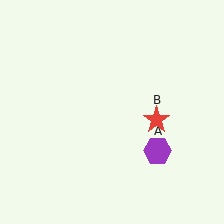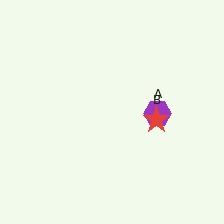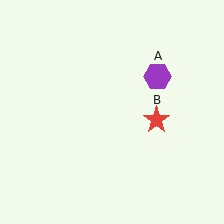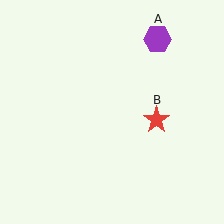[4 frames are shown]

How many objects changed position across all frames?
1 object changed position: purple hexagon (object A).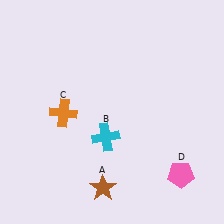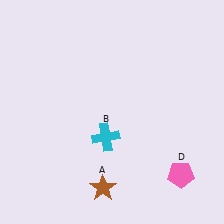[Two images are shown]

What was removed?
The orange cross (C) was removed in Image 2.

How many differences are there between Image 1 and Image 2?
There is 1 difference between the two images.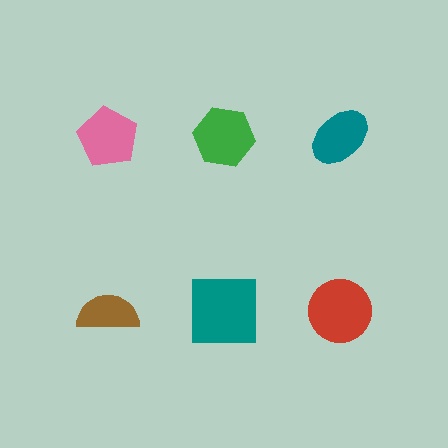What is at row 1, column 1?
A pink pentagon.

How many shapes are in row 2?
3 shapes.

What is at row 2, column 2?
A teal square.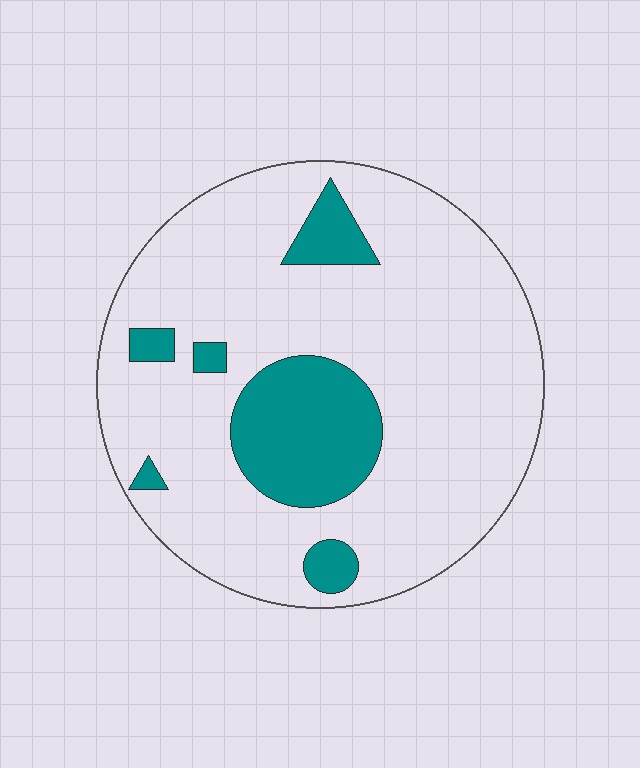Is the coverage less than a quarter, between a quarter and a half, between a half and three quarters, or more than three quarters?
Less than a quarter.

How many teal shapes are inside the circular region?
6.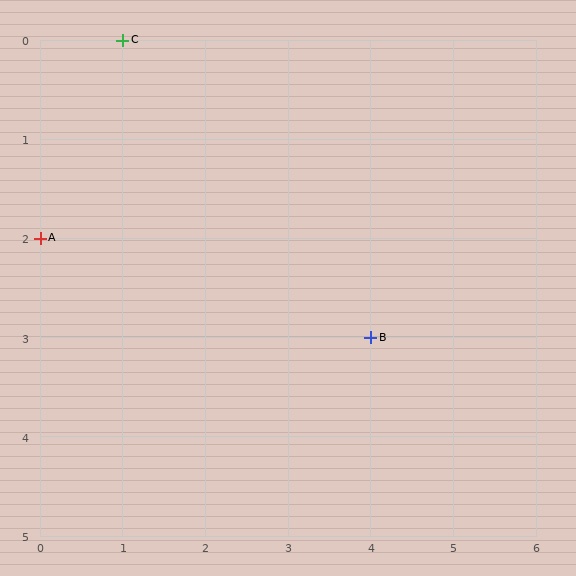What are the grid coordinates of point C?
Point C is at grid coordinates (1, 0).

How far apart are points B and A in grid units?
Points B and A are 4 columns and 1 row apart (about 4.1 grid units diagonally).